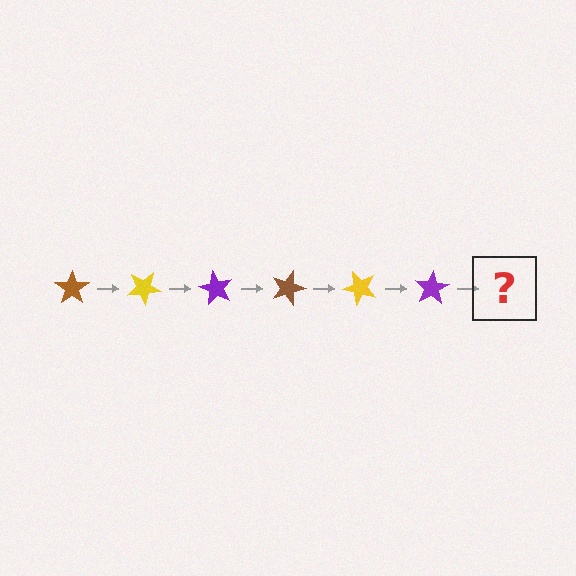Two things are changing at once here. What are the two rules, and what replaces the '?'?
The two rules are that it rotates 30 degrees each step and the color cycles through brown, yellow, and purple. The '?' should be a brown star, rotated 180 degrees from the start.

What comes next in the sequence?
The next element should be a brown star, rotated 180 degrees from the start.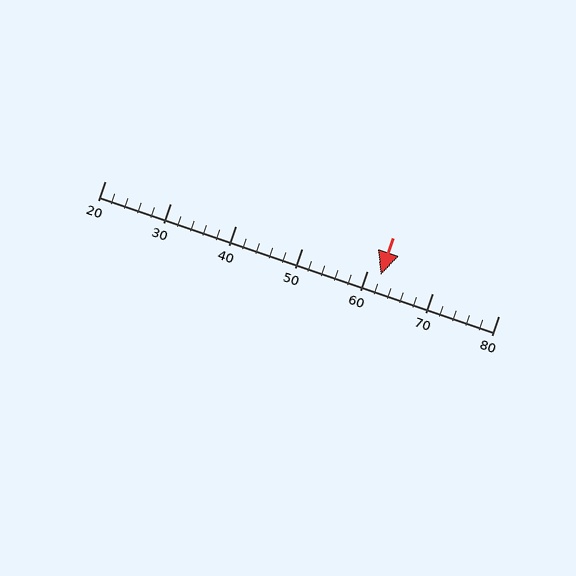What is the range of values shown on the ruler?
The ruler shows values from 20 to 80.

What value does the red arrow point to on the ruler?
The red arrow points to approximately 62.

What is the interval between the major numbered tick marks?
The major tick marks are spaced 10 units apart.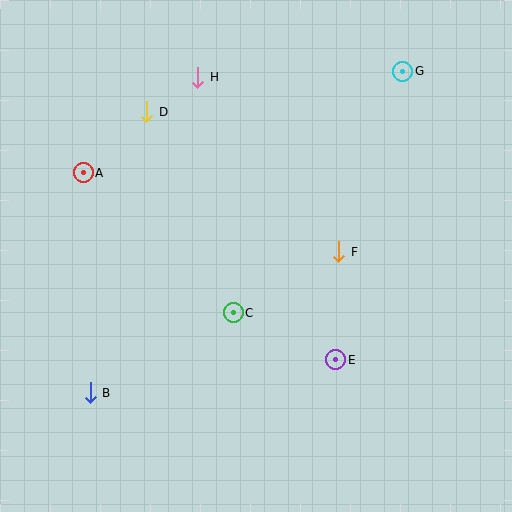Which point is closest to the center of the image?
Point C at (233, 313) is closest to the center.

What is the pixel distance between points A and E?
The distance between A and E is 314 pixels.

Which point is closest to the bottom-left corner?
Point B is closest to the bottom-left corner.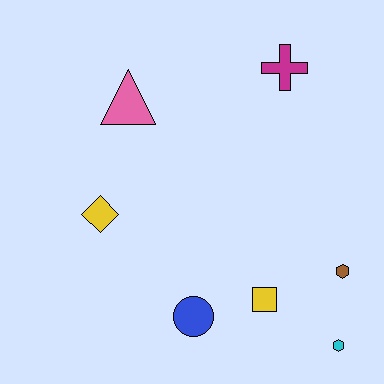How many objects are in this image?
There are 7 objects.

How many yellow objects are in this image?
There are 2 yellow objects.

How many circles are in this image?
There is 1 circle.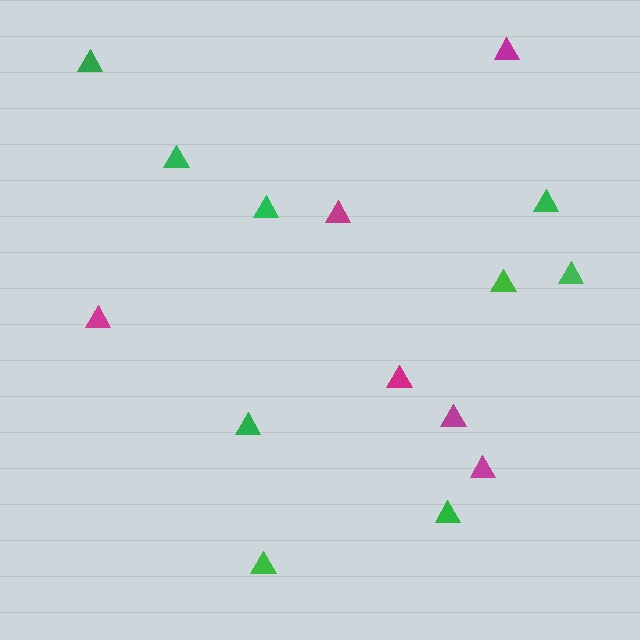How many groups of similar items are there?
There are 2 groups: one group of green triangles (9) and one group of magenta triangles (6).